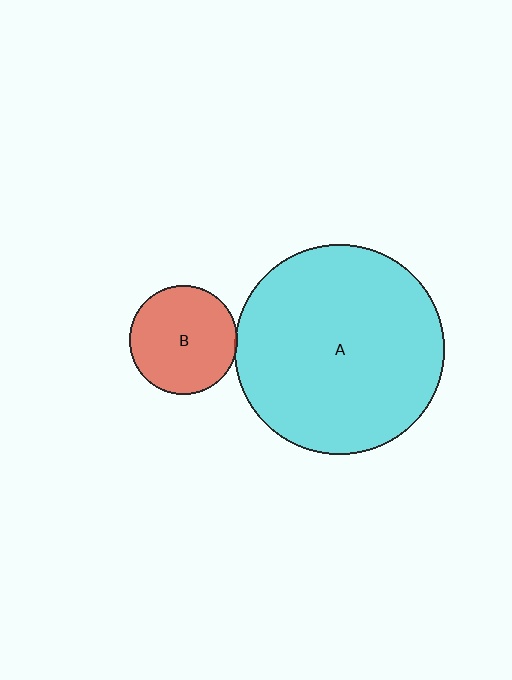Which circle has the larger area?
Circle A (cyan).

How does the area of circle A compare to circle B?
Approximately 3.7 times.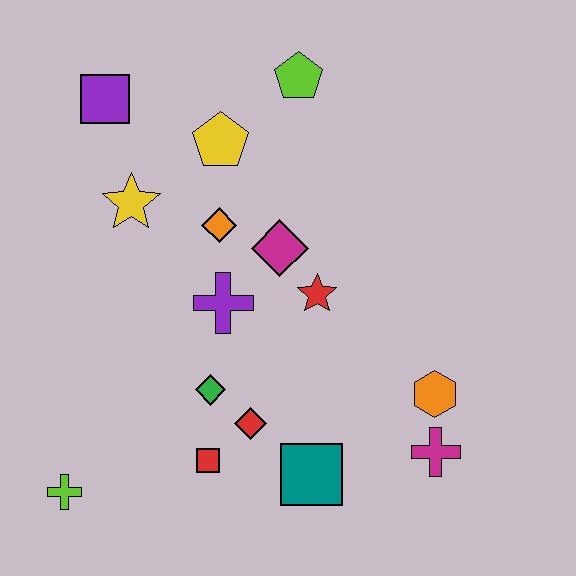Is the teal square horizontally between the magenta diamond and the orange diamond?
No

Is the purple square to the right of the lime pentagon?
No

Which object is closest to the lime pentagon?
The yellow pentagon is closest to the lime pentagon.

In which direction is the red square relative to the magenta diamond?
The red square is below the magenta diamond.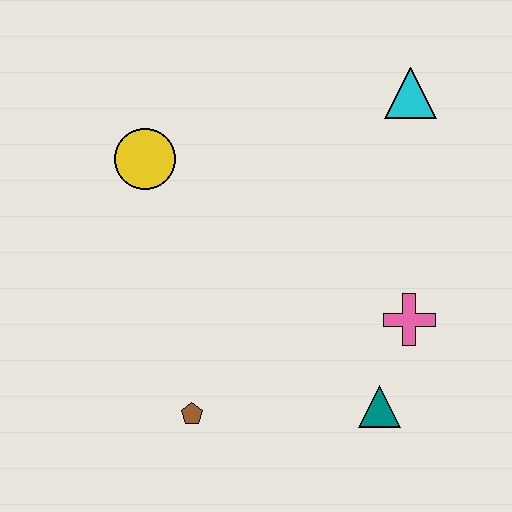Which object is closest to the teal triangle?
The pink cross is closest to the teal triangle.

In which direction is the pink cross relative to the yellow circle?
The pink cross is to the right of the yellow circle.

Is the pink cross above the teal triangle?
Yes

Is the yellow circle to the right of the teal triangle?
No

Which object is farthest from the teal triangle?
The yellow circle is farthest from the teal triangle.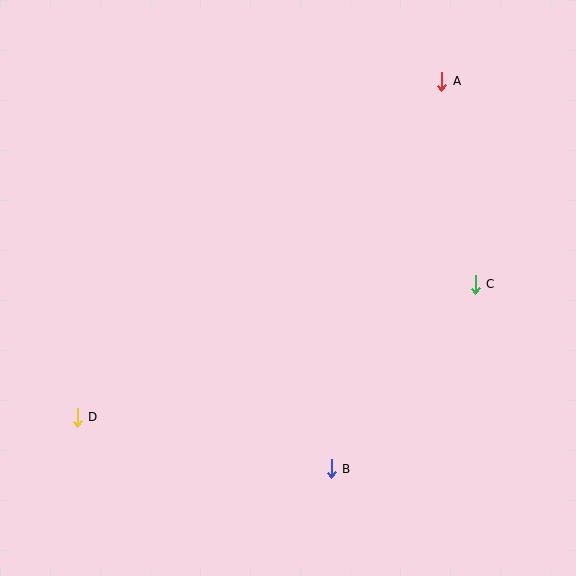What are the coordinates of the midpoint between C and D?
The midpoint between C and D is at (276, 351).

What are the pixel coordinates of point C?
Point C is at (475, 284).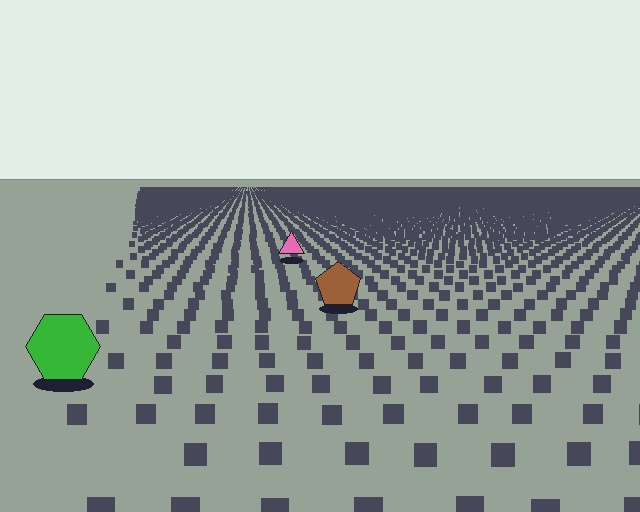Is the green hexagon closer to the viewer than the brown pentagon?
Yes. The green hexagon is closer — you can tell from the texture gradient: the ground texture is coarser near it.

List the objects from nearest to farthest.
From nearest to farthest: the green hexagon, the brown pentagon, the pink triangle.